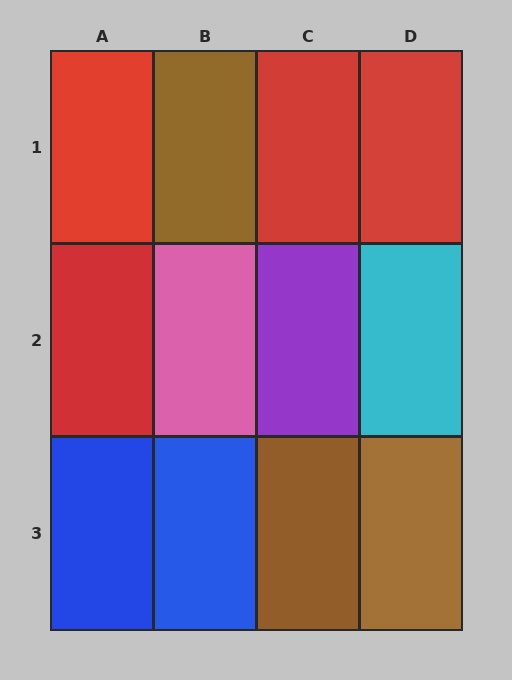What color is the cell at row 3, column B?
Blue.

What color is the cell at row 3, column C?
Brown.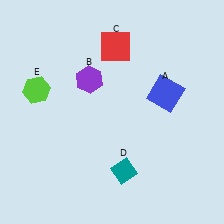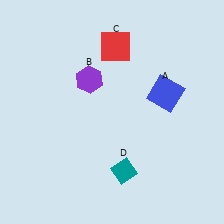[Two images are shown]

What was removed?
The lime hexagon (E) was removed in Image 2.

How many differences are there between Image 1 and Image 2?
There is 1 difference between the two images.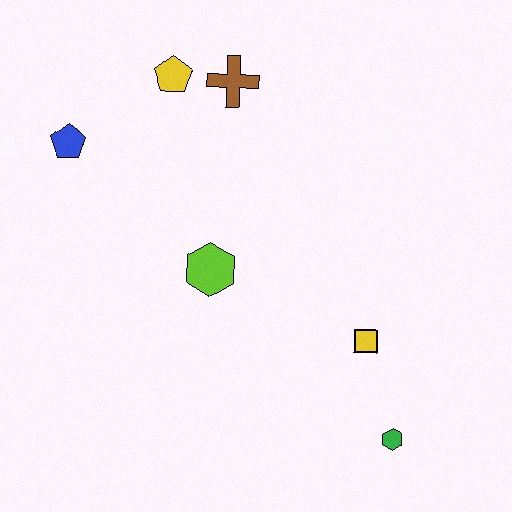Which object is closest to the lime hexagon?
The yellow square is closest to the lime hexagon.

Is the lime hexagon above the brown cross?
No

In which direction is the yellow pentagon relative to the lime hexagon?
The yellow pentagon is above the lime hexagon.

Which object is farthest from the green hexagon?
The blue pentagon is farthest from the green hexagon.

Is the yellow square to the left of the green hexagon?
Yes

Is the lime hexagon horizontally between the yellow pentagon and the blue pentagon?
No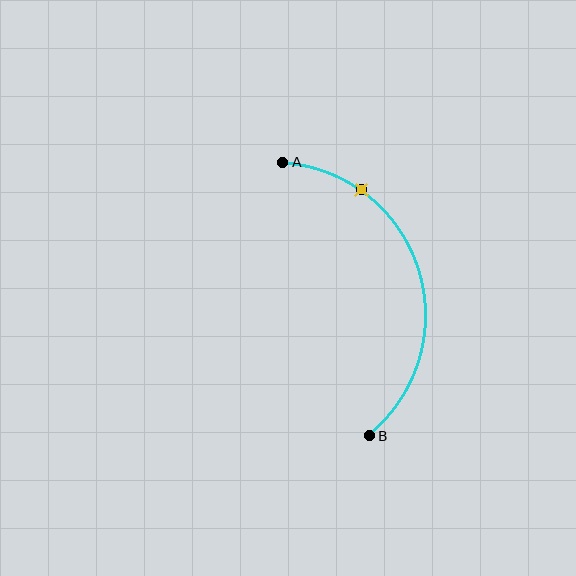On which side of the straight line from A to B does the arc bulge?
The arc bulges to the right of the straight line connecting A and B.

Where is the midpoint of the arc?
The arc midpoint is the point on the curve farthest from the straight line joining A and B. It sits to the right of that line.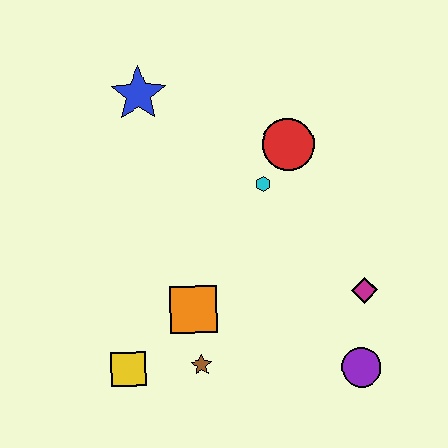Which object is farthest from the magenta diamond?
The blue star is farthest from the magenta diamond.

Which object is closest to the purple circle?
The magenta diamond is closest to the purple circle.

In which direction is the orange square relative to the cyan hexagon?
The orange square is below the cyan hexagon.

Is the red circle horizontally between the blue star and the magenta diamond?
Yes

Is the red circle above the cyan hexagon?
Yes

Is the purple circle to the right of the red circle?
Yes